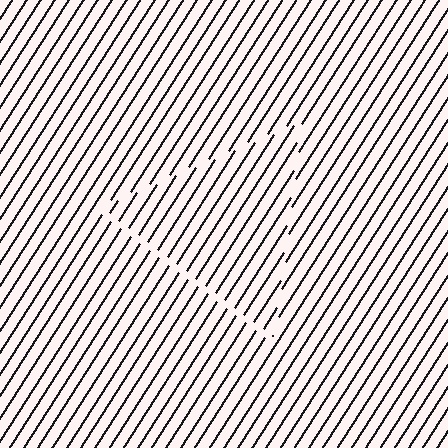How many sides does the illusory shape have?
3 sides — the line-ends trace a triangle.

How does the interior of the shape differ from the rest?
The interior of the shape contains the same grating, shifted by half a period — the contour is defined by the phase discontinuity where line-ends from the inner and outer gratings abut.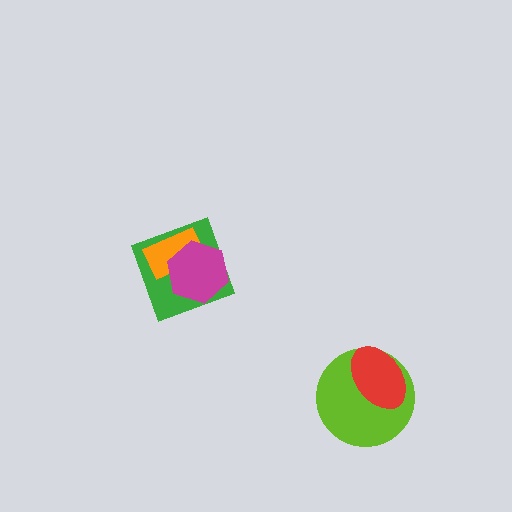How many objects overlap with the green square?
2 objects overlap with the green square.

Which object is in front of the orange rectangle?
The magenta hexagon is in front of the orange rectangle.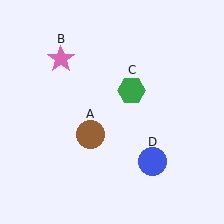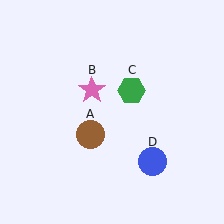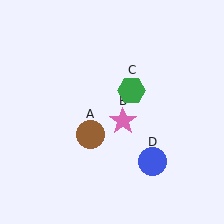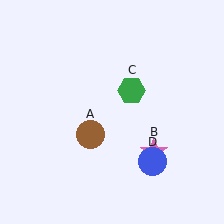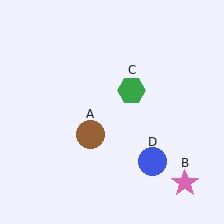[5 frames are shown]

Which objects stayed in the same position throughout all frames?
Brown circle (object A) and green hexagon (object C) and blue circle (object D) remained stationary.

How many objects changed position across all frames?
1 object changed position: pink star (object B).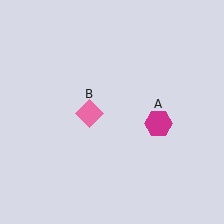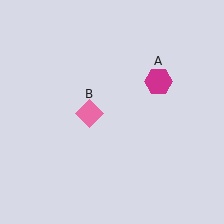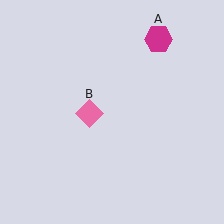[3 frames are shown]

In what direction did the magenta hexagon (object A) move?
The magenta hexagon (object A) moved up.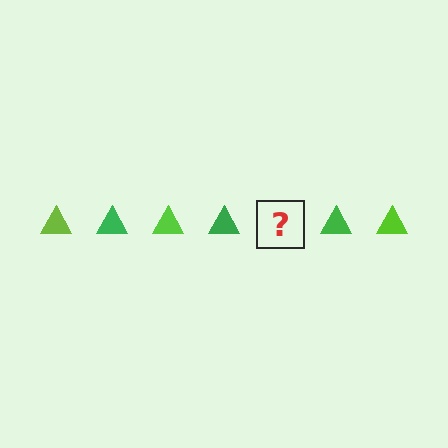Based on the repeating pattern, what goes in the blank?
The blank should be a lime triangle.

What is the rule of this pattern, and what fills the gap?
The rule is that the pattern cycles through lime, green triangles. The gap should be filled with a lime triangle.